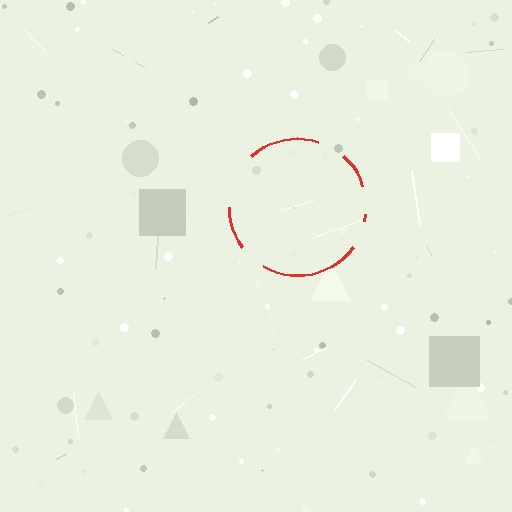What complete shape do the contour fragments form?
The contour fragments form a circle.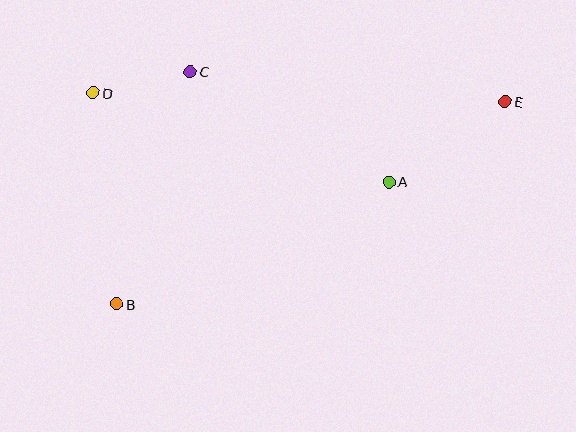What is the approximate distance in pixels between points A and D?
The distance between A and D is approximately 309 pixels.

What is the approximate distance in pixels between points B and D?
The distance between B and D is approximately 213 pixels.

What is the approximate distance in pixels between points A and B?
The distance between A and B is approximately 299 pixels.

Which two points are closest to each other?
Points C and D are closest to each other.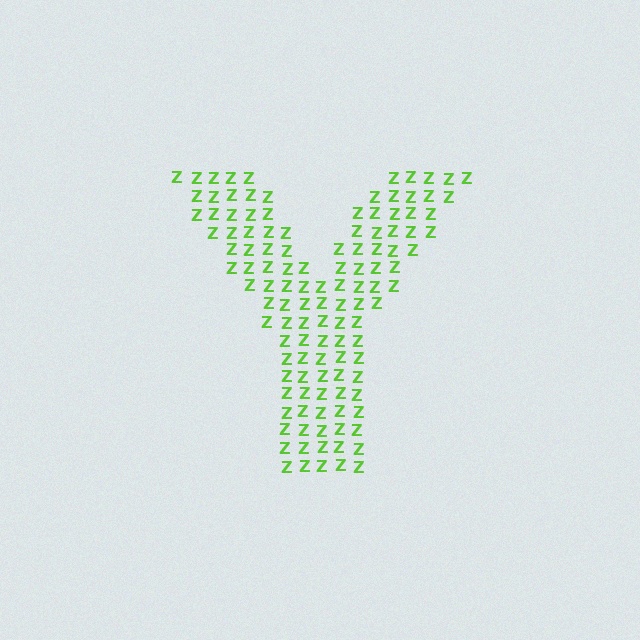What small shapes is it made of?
It is made of small letter Z's.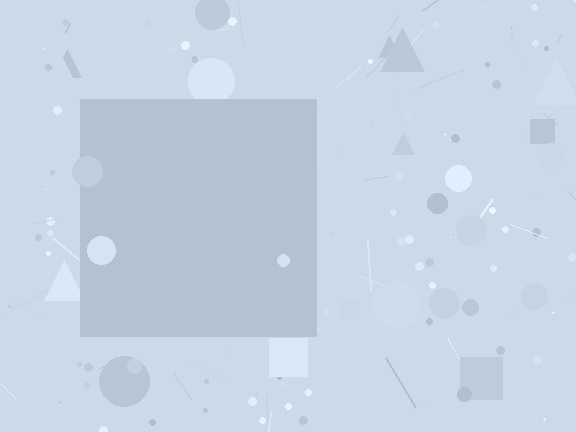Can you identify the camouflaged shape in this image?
The camouflaged shape is a square.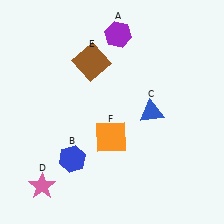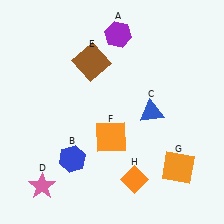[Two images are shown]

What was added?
An orange square (G), an orange diamond (H) were added in Image 2.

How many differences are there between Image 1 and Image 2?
There are 2 differences between the two images.